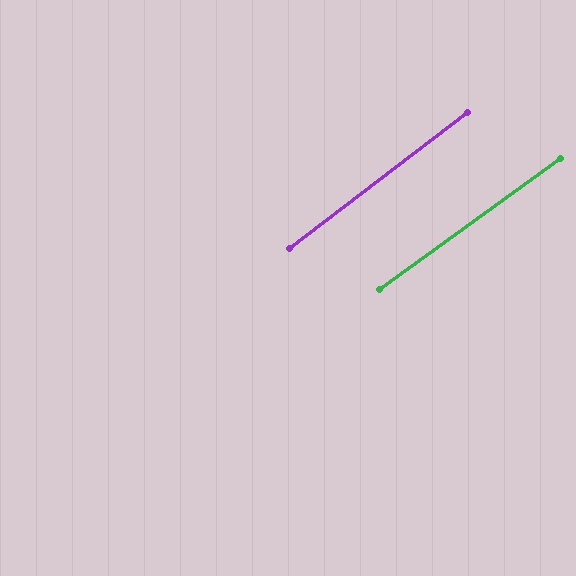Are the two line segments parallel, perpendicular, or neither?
Parallel — their directions differ by only 1.4°.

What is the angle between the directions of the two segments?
Approximately 1 degree.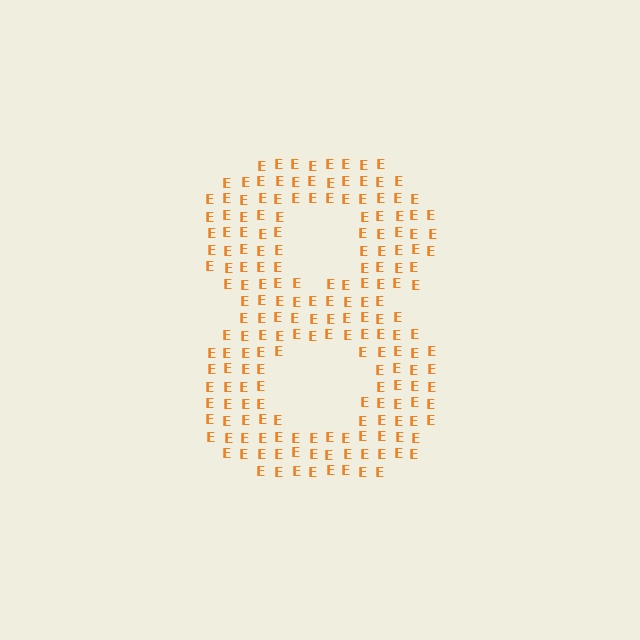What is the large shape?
The large shape is the digit 8.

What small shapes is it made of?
It is made of small letter E's.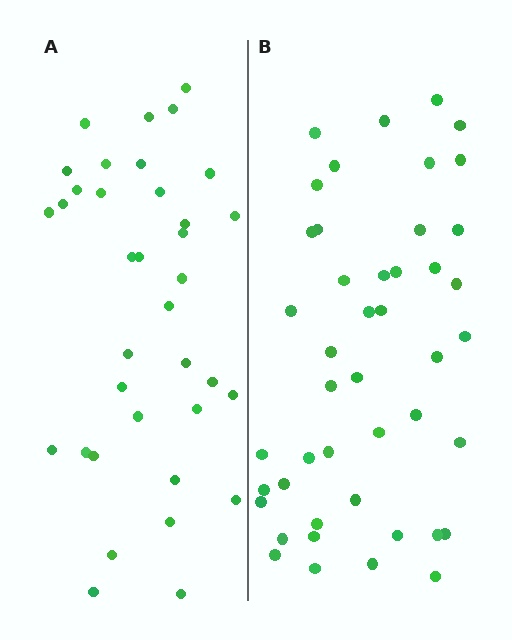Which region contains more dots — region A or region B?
Region B (the right region) has more dots.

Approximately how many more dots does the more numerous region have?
Region B has roughly 8 or so more dots than region A.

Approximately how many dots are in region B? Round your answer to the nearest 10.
About 40 dots. (The exact count is 45, which rounds to 40.)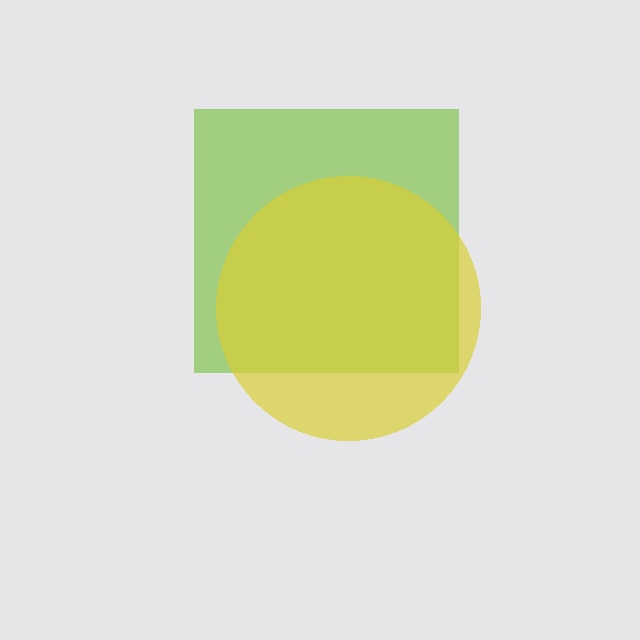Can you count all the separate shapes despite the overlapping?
Yes, there are 2 separate shapes.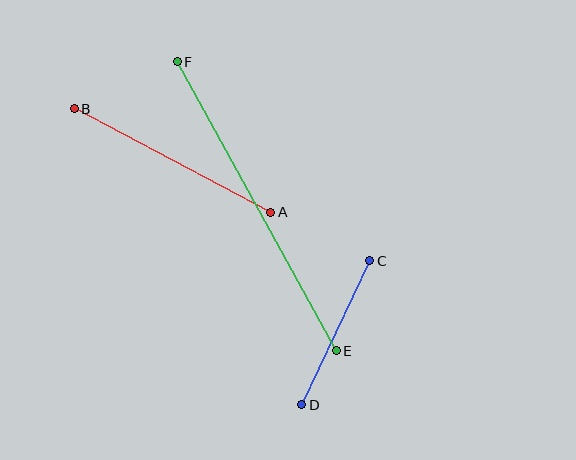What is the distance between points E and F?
The distance is approximately 330 pixels.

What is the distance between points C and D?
The distance is approximately 159 pixels.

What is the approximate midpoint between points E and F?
The midpoint is at approximately (257, 206) pixels.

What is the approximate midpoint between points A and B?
The midpoint is at approximately (172, 160) pixels.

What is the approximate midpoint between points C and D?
The midpoint is at approximately (336, 333) pixels.